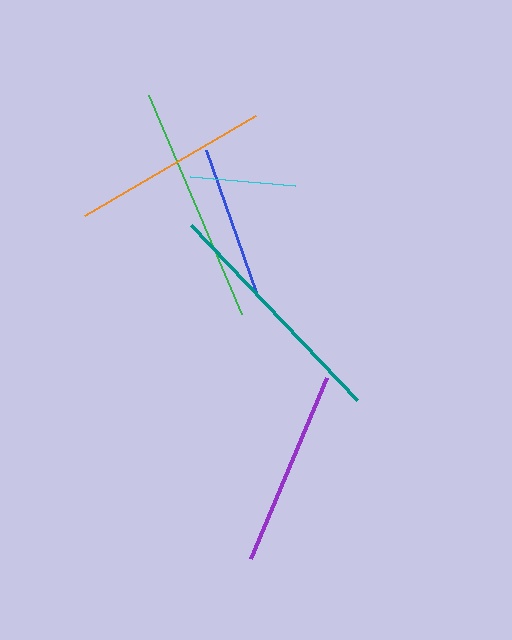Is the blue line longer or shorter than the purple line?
The purple line is longer than the blue line.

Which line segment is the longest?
The teal line is the longest at approximately 242 pixels.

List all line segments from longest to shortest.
From longest to shortest: teal, green, orange, purple, blue, cyan.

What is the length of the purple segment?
The purple segment is approximately 196 pixels long.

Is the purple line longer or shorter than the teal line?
The teal line is longer than the purple line.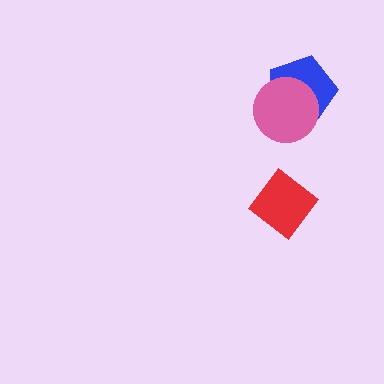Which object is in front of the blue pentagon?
The pink circle is in front of the blue pentagon.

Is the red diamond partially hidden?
No, no other shape covers it.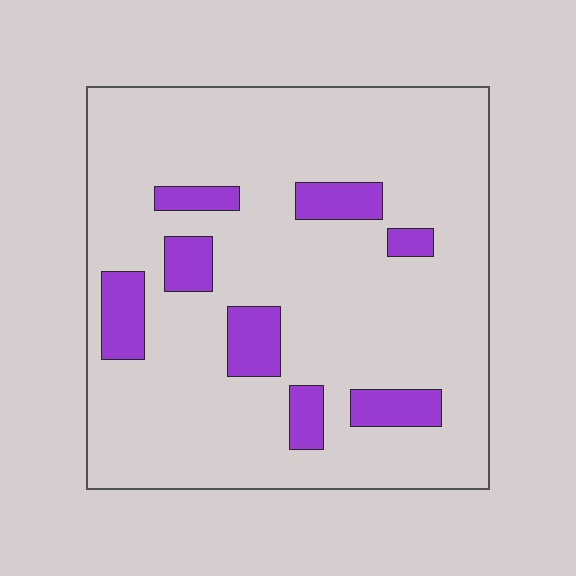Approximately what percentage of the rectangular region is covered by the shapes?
Approximately 15%.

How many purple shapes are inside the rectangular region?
8.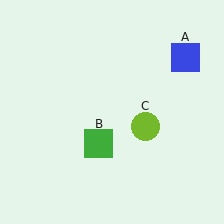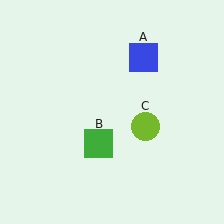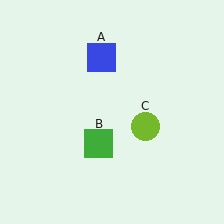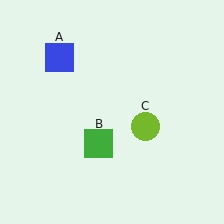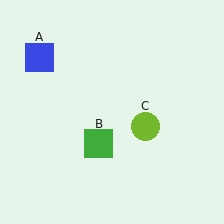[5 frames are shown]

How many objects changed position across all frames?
1 object changed position: blue square (object A).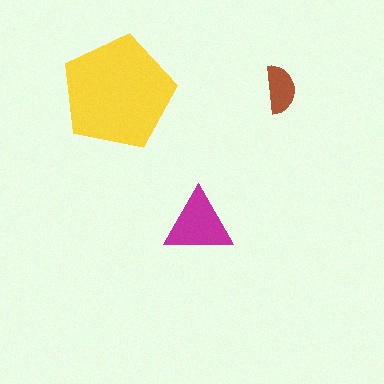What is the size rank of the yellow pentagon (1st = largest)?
1st.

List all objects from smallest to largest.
The brown semicircle, the magenta triangle, the yellow pentagon.